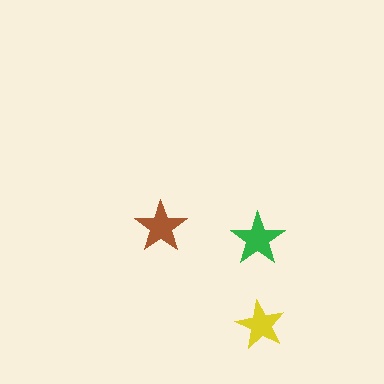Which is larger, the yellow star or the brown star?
The brown one.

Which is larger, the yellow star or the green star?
The green one.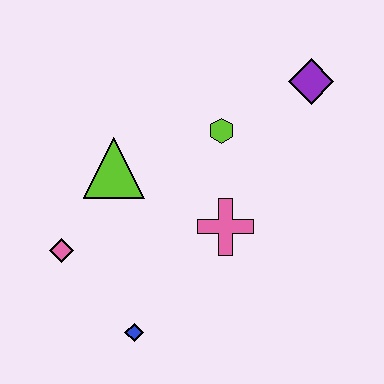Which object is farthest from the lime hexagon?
The blue diamond is farthest from the lime hexagon.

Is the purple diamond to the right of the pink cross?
Yes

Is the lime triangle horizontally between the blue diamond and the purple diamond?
No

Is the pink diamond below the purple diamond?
Yes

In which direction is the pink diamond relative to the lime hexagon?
The pink diamond is to the left of the lime hexagon.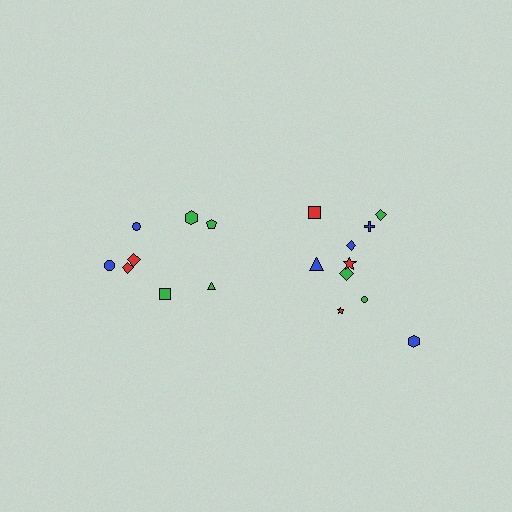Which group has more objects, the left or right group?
The right group.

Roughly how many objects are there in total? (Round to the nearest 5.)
Roughly 20 objects in total.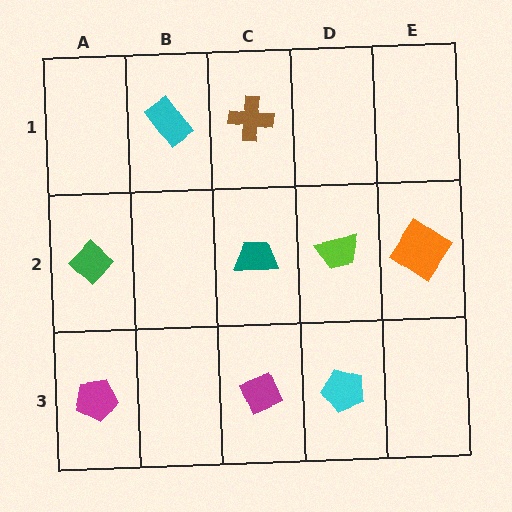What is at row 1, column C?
A brown cross.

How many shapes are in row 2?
4 shapes.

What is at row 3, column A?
A magenta pentagon.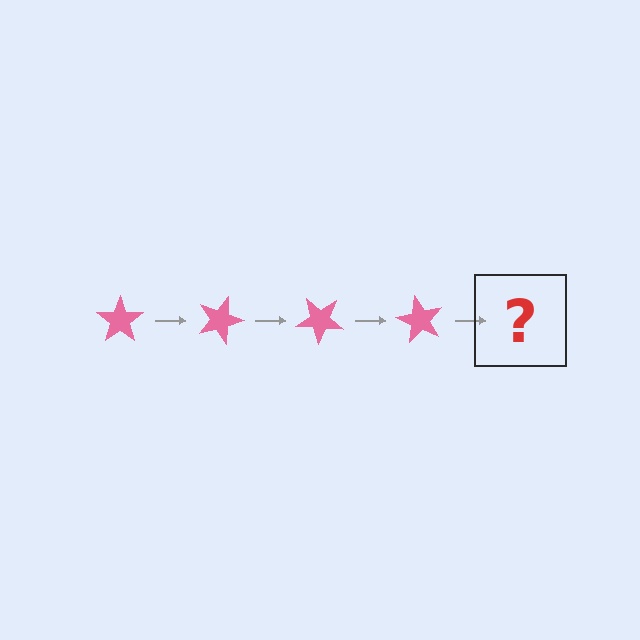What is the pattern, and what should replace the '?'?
The pattern is that the star rotates 20 degrees each step. The '?' should be a pink star rotated 80 degrees.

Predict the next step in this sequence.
The next step is a pink star rotated 80 degrees.